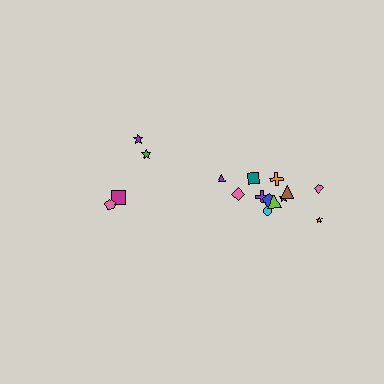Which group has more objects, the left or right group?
The right group.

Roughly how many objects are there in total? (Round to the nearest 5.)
Roughly 15 objects in total.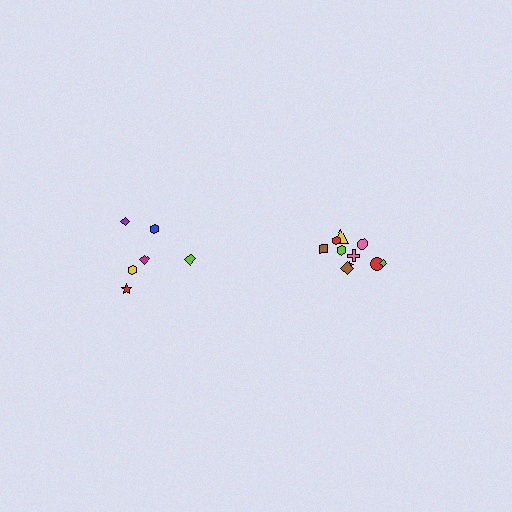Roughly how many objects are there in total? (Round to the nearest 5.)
Roughly 15 objects in total.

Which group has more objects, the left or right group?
The right group.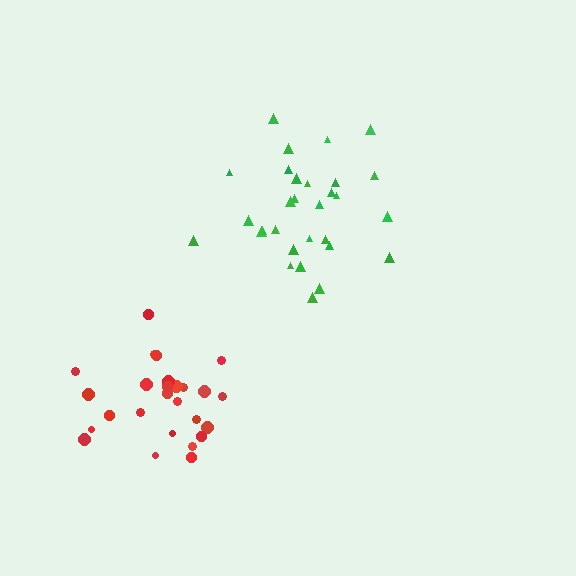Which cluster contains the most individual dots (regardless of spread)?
Green (30).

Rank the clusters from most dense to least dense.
red, green.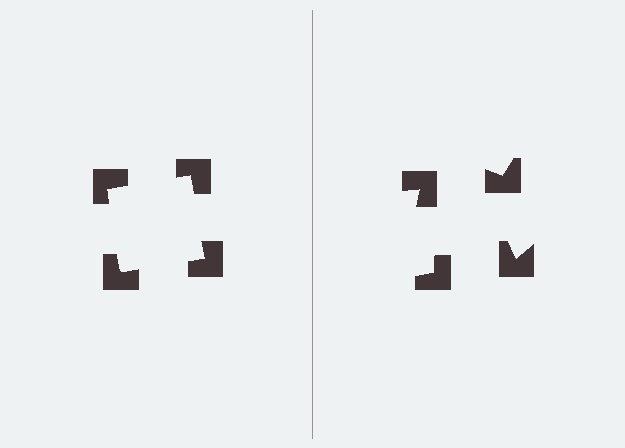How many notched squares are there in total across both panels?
8 — 4 on each side.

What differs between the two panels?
The notched squares are positioned identically on both sides; only the wedge orientations differ. On the left they align to a square; on the right they are misaligned.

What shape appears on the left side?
An illusory square.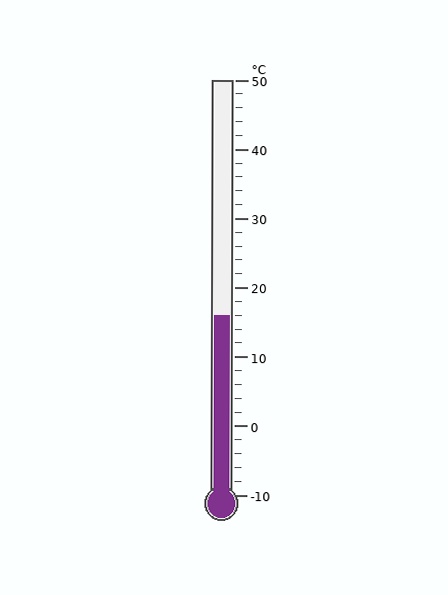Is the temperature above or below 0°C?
The temperature is above 0°C.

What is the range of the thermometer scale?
The thermometer scale ranges from -10°C to 50°C.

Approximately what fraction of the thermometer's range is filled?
The thermometer is filled to approximately 45% of its range.